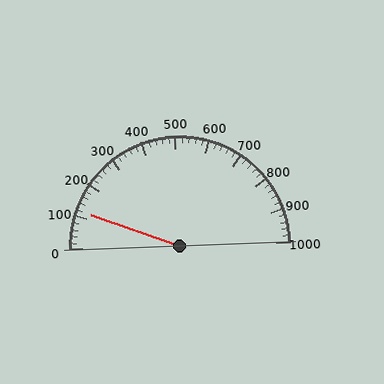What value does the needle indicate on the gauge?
The needle indicates approximately 120.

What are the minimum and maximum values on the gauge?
The gauge ranges from 0 to 1000.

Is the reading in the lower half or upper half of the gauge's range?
The reading is in the lower half of the range (0 to 1000).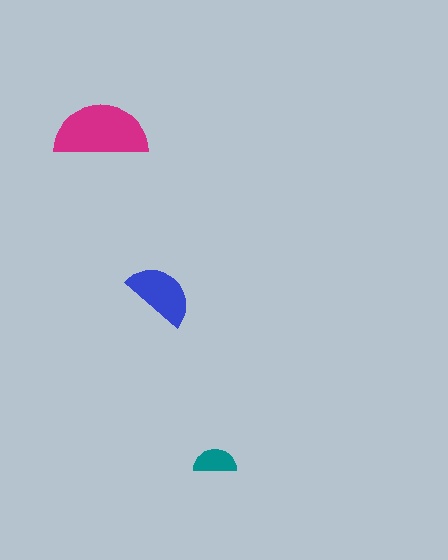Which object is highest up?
The magenta semicircle is topmost.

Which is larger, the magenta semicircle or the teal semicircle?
The magenta one.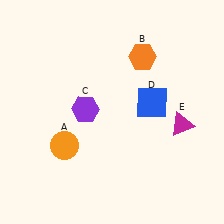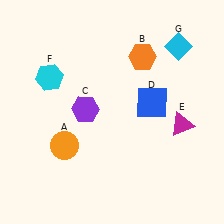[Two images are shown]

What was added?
A cyan hexagon (F), a cyan diamond (G) were added in Image 2.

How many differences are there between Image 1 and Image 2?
There are 2 differences between the two images.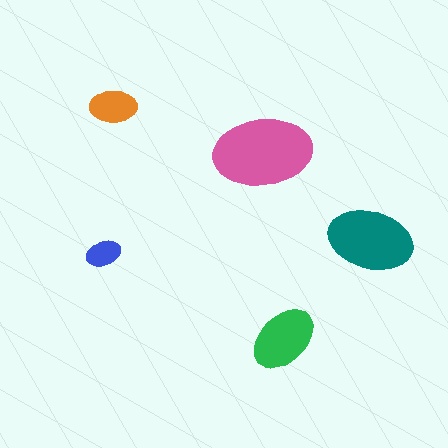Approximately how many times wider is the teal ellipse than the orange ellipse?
About 2 times wider.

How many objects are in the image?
There are 5 objects in the image.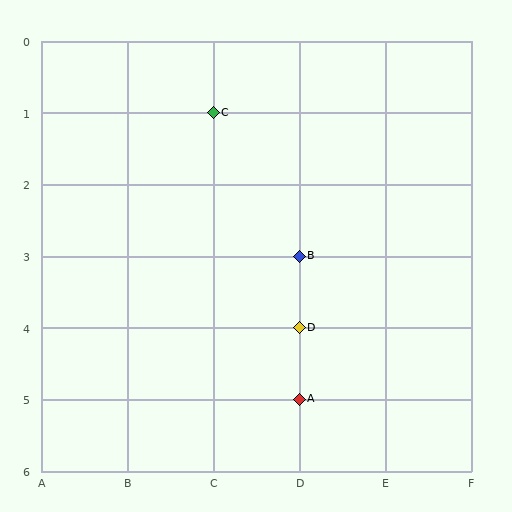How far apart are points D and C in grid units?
Points D and C are 1 column and 3 rows apart (about 3.2 grid units diagonally).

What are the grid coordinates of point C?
Point C is at grid coordinates (C, 1).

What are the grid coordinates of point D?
Point D is at grid coordinates (D, 4).